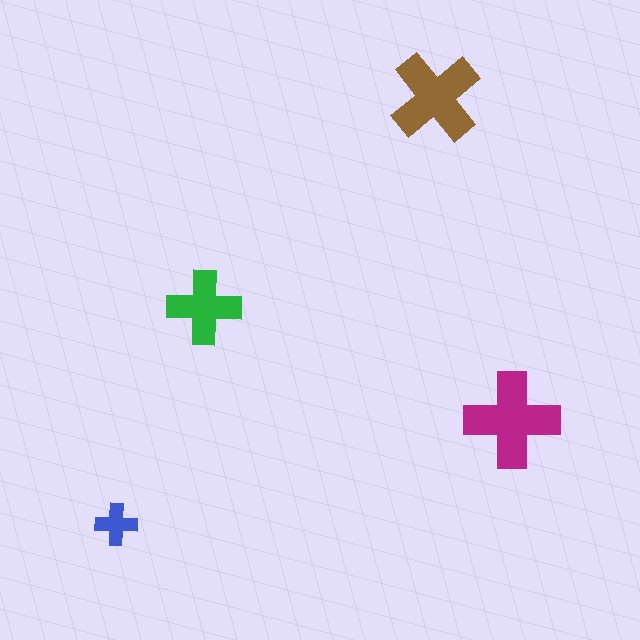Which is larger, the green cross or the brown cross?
The brown one.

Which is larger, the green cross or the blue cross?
The green one.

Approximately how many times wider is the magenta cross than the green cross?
About 1.5 times wider.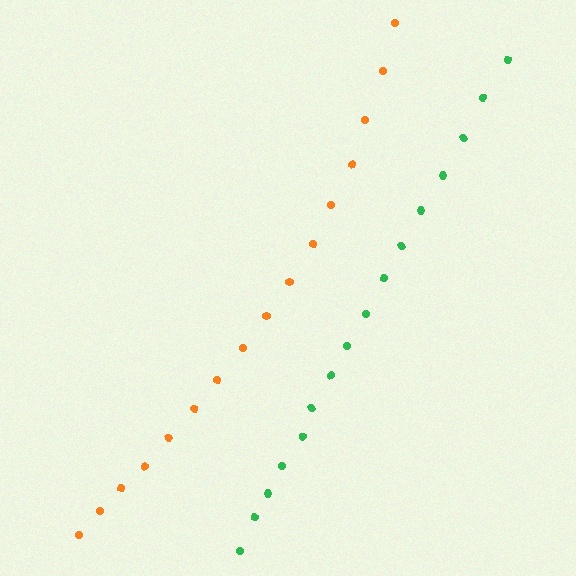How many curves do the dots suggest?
There are 2 distinct paths.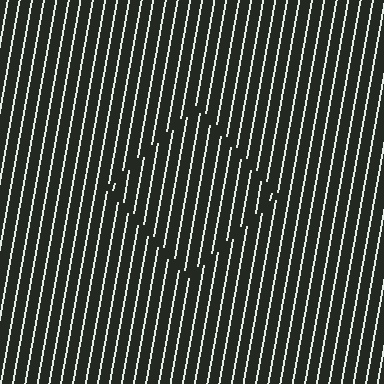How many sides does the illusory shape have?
4 sides — the line-ends trace a square.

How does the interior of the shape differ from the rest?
The interior of the shape contains the same grating, shifted by half a period — the contour is defined by the phase discontinuity where line-ends from the inner and outer gratings abut.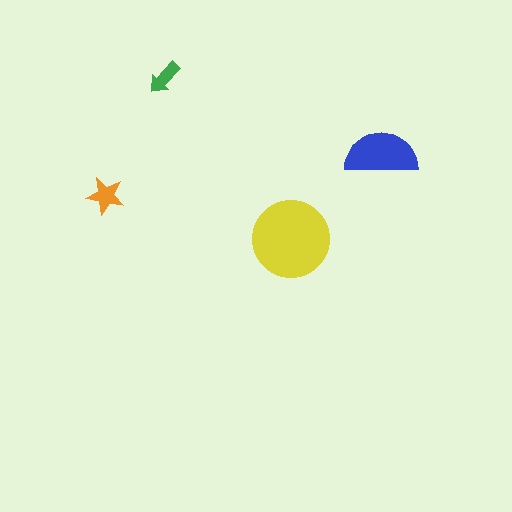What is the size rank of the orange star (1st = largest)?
3rd.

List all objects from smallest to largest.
The green arrow, the orange star, the blue semicircle, the yellow circle.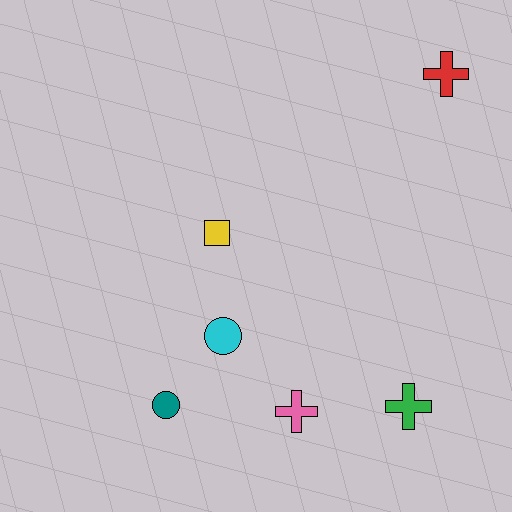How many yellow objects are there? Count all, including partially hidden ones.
There is 1 yellow object.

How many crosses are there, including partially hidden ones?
There are 3 crosses.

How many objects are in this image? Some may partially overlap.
There are 6 objects.